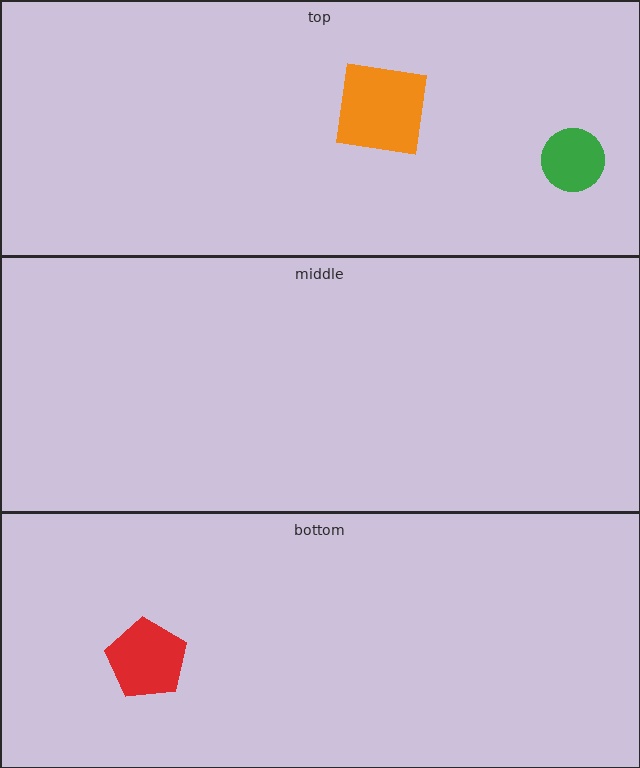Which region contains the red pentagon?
The bottom region.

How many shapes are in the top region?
2.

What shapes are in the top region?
The green circle, the orange square.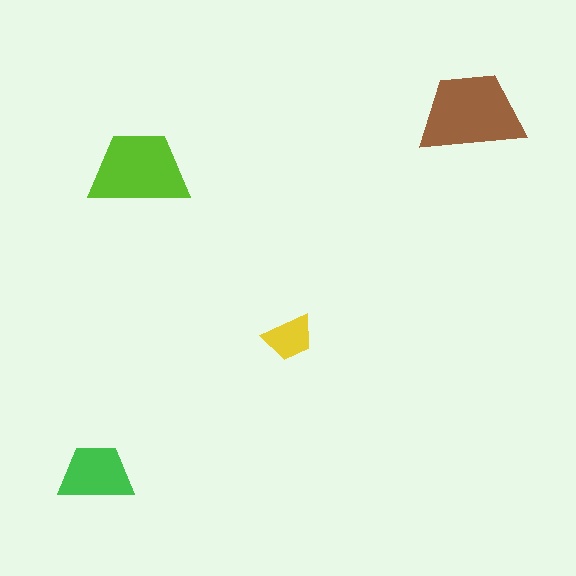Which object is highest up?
The brown trapezoid is topmost.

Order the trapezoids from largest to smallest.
the brown one, the lime one, the green one, the yellow one.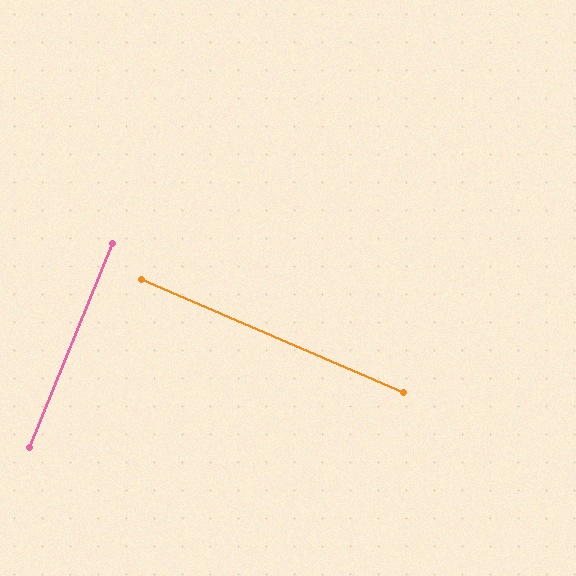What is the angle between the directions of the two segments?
Approximately 89 degrees.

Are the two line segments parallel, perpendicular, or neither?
Perpendicular — they meet at approximately 89°.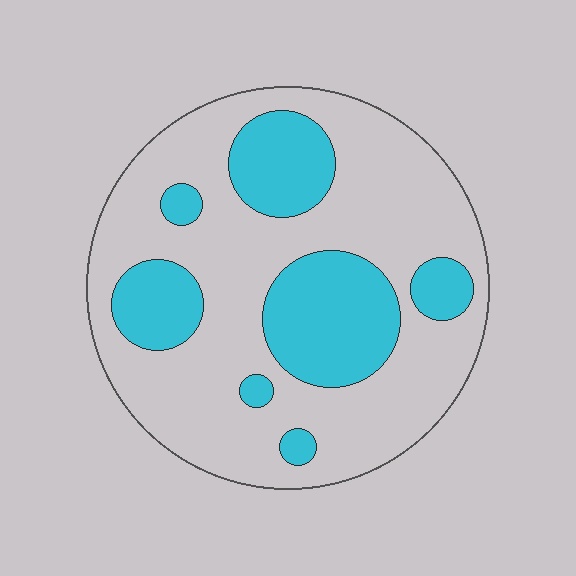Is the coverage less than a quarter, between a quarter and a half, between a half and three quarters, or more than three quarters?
Between a quarter and a half.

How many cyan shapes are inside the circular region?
7.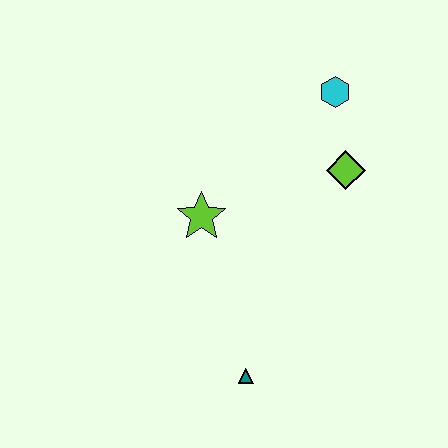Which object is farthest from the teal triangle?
The cyan hexagon is farthest from the teal triangle.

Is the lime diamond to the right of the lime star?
Yes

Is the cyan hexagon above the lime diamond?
Yes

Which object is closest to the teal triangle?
The lime star is closest to the teal triangle.